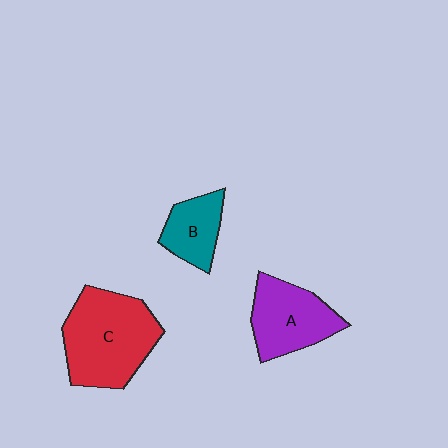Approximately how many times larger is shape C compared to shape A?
Approximately 1.4 times.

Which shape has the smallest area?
Shape B (teal).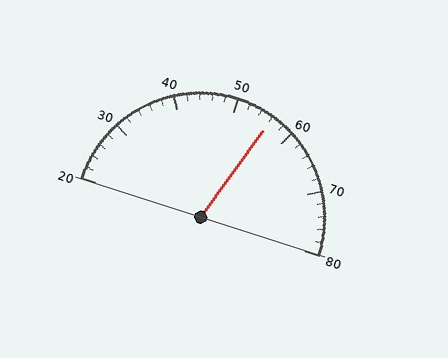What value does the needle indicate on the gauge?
The needle indicates approximately 56.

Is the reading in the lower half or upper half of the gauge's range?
The reading is in the upper half of the range (20 to 80).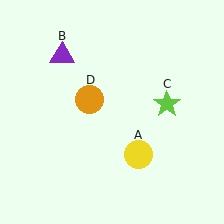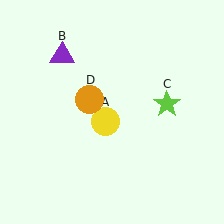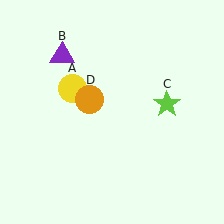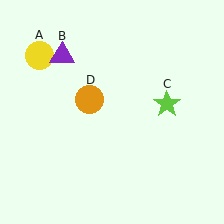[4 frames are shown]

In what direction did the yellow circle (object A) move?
The yellow circle (object A) moved up and to the left.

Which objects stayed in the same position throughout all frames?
Purple triangle (object B) and lime star (object C) and orange circle (object D) remained stationary.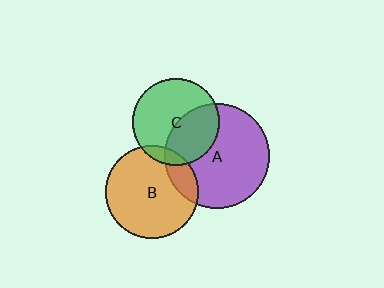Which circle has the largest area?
Circle A (purple).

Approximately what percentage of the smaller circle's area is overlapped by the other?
Approximately 10%.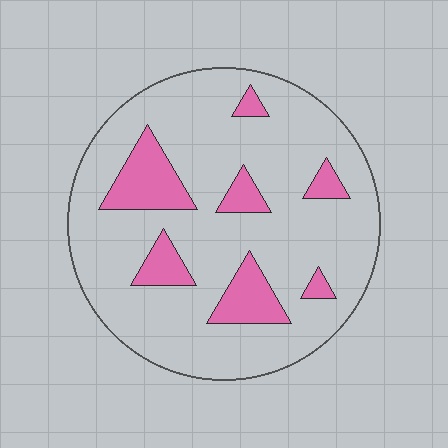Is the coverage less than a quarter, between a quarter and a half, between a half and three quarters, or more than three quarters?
Less than a quarter.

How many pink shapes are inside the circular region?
7.